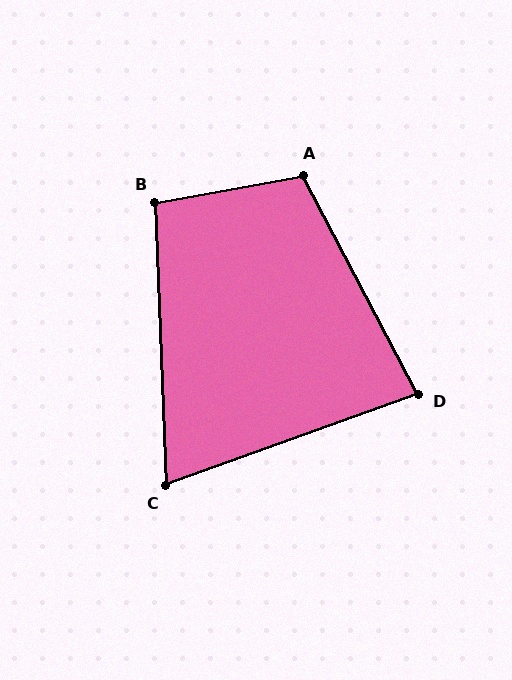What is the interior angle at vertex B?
Approximately 98 degrees (obtuse).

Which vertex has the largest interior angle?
A, at approximately 107 degrees.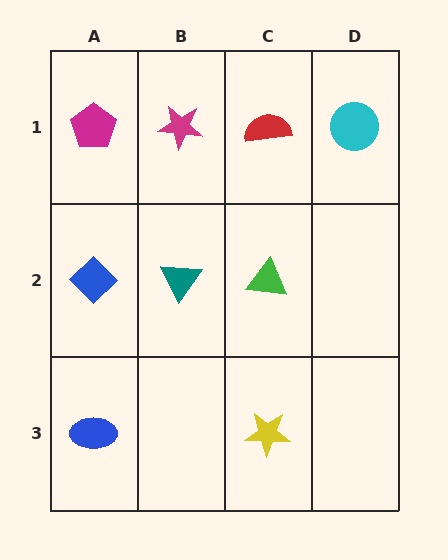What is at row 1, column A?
A magenta pentagon.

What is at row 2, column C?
A green triangle.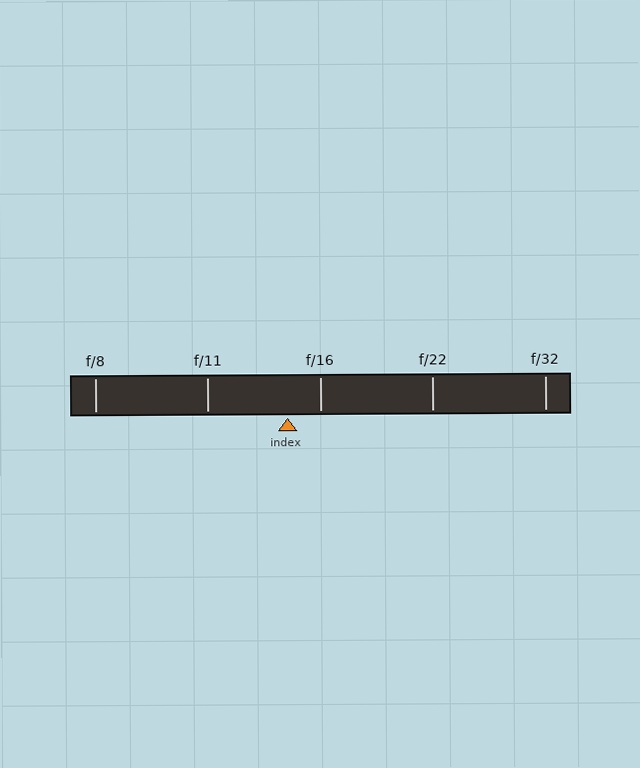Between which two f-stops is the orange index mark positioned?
The index mark is between f/11 and f/16.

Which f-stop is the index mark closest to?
The index mark is closest to f/16.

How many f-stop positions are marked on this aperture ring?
There are 5 f-stop positions marked.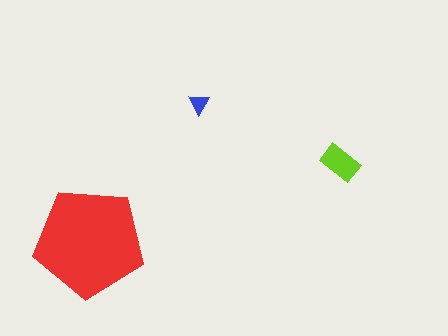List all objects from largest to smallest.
The red pentagon, the lime rectangle, the blue triangle.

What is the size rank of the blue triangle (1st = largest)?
3rd.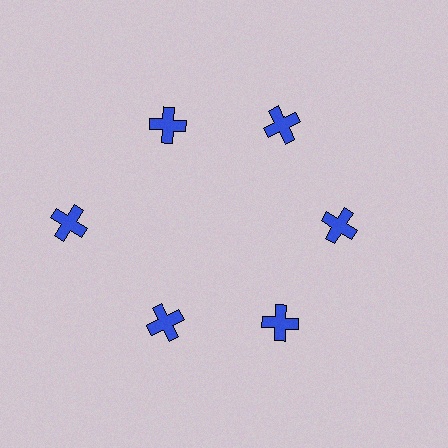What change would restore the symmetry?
The symmetry would be restored by moving it inward, back onto the ring so that all 6 crosses sit at equal angles and equal distance from the center.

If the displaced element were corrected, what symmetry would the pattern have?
It would have 6-fold rotational symmetry — the pattern would map onto itself every 60 degrees.